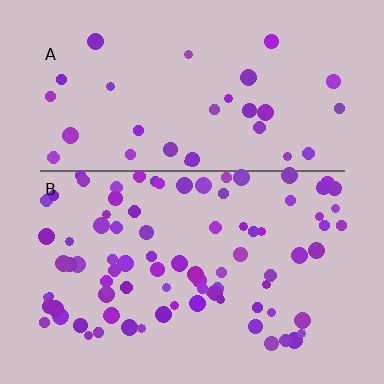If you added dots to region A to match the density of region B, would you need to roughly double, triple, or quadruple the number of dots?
Approximately triple.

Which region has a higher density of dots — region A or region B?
B (the bottom).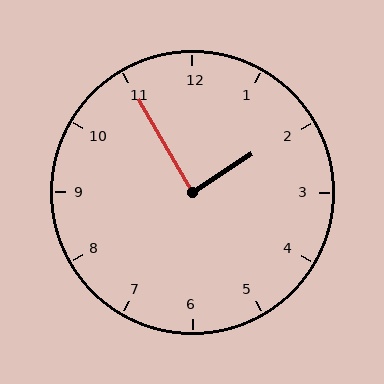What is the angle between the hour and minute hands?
Approximately 88 degrees.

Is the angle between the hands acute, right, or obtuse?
It is right.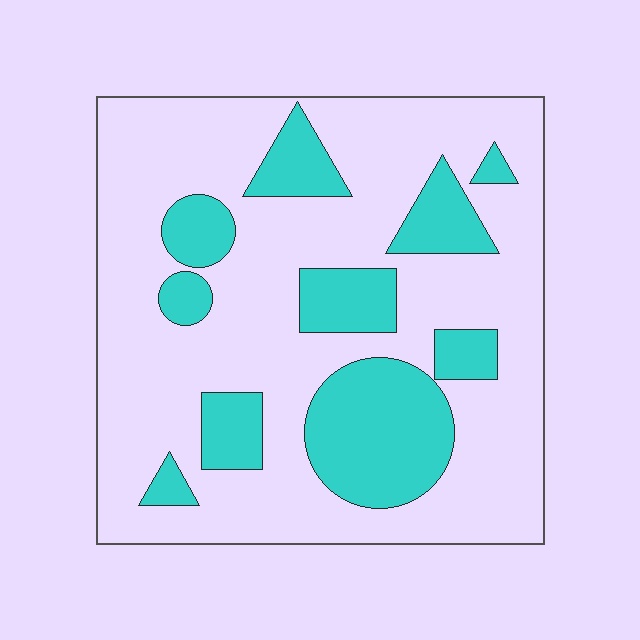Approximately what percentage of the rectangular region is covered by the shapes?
Approximately 25%.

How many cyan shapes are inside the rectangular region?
10.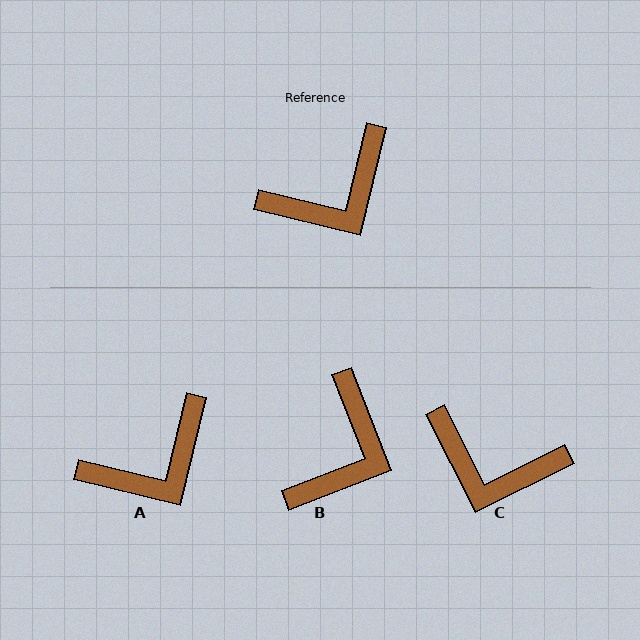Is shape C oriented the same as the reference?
No, it is off by about 50 degrees.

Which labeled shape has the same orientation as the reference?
A.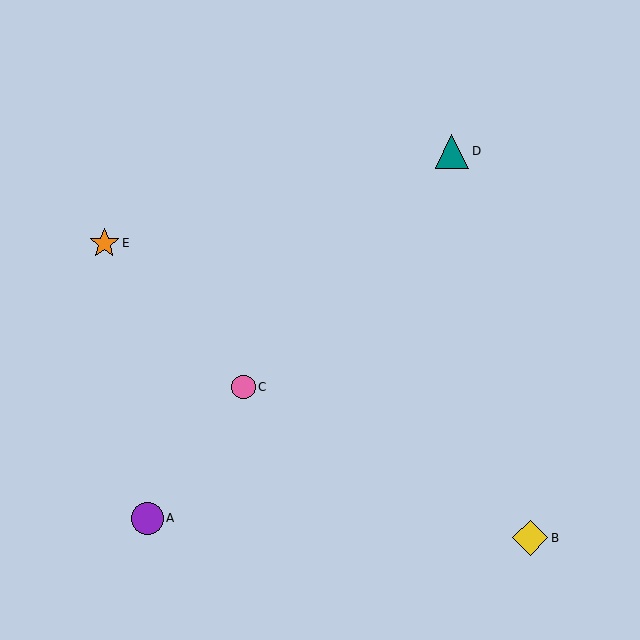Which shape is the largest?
The yellow diamond (labeled B) is the largest.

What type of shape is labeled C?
Shape C is a pink circle.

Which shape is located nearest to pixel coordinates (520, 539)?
The yellow diamond (labeled B) at (530, 538) is nearest to that location.